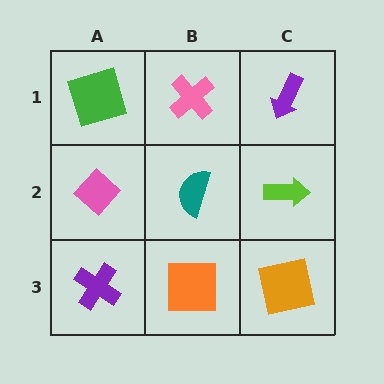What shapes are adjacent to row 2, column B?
A pink cross (row 1, column B), an orange square (row 3, column B), a pink diamond (row 2, column A), a lime arrow (row 2, column C).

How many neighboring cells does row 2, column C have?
3.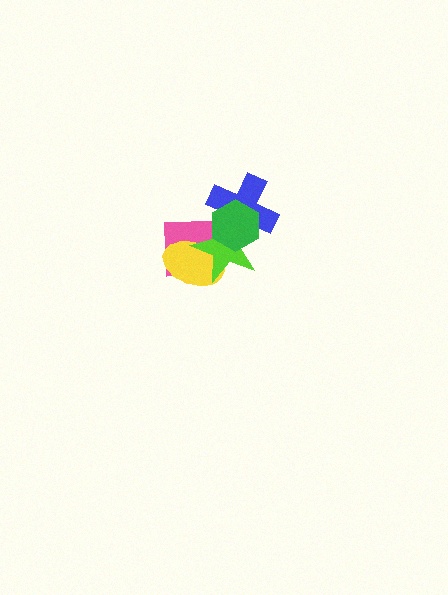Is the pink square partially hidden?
Yes, it is partially covered by another shape.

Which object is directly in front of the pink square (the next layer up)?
The yellow ellipse is directly in front of the pink square.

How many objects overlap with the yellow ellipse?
2 objects overlap with the yellow ellipse.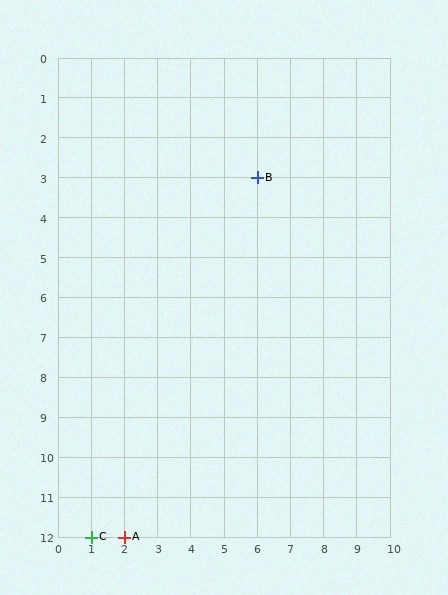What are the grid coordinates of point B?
Point B is at grid coordinates (6, 3).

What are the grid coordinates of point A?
Point A is at grid coordinates (2, 12).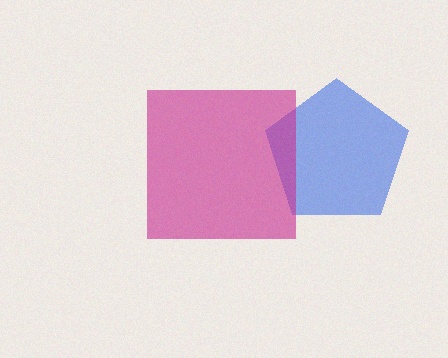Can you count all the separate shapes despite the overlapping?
Yes, there are 2 separate shapes.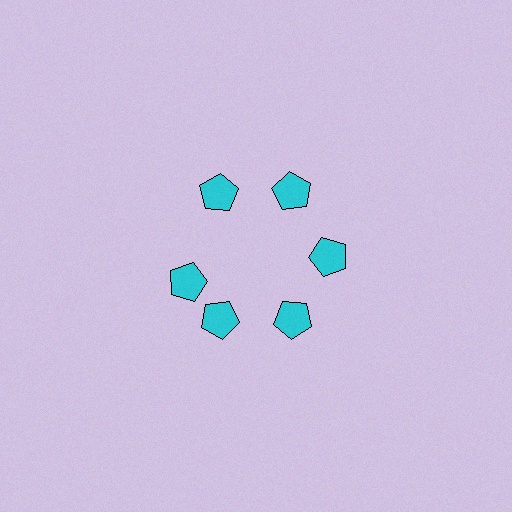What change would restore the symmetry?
The symmetry would be restored by rotating it back into even spacing with its neighbors so that all 6 pentagons sit at equal angles and equal distance from the center.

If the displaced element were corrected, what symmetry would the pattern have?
It would have 6-fold rotational symmetry — the pattern would map onto itself every 60 degrees.